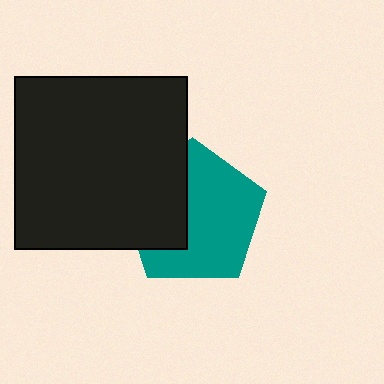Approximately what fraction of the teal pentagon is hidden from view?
Roughly 36% of the teal pentagon is hidden behind the black square.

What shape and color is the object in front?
The object in front is a black square.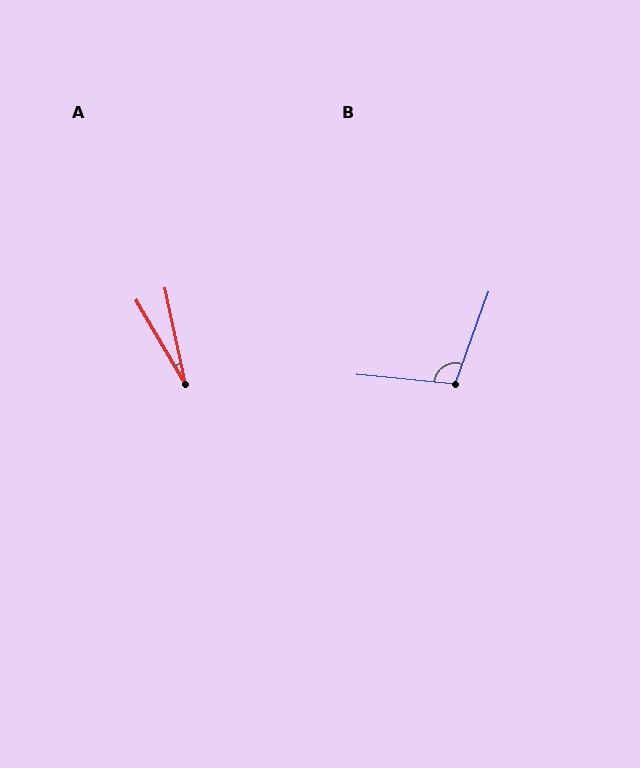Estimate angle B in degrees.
Approximately 104 degrees.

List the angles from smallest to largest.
A (19°), B (104°).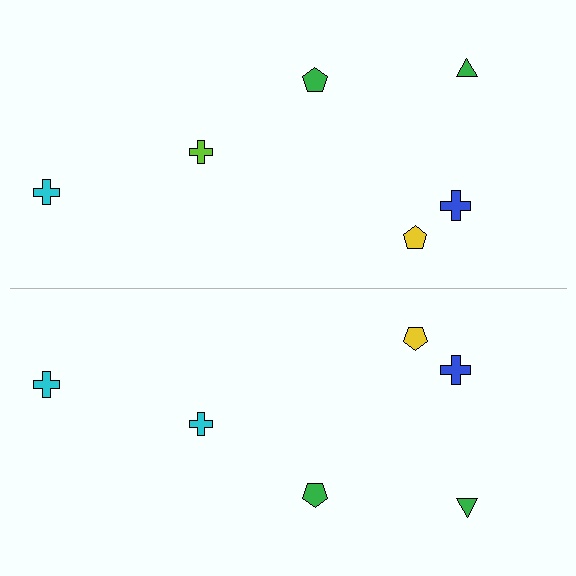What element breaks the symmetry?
The cyan cross on the bottom side breaks the symmetry — its mirror counterpart is lime.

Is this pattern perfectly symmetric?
No, the pattern is not perfectly symmetric. The cyan cross on the bottom side breaks the symmetry — its mirror counterpart is lime.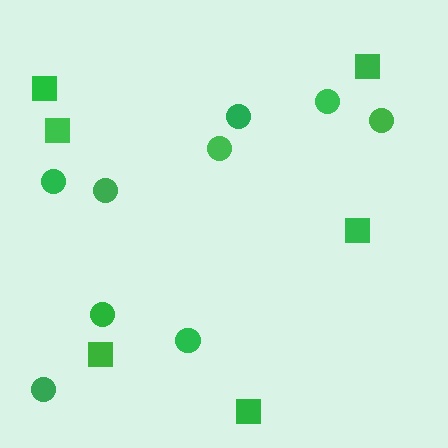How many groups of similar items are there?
There are 2 groups: one group of squares (6) and one group of circles (9).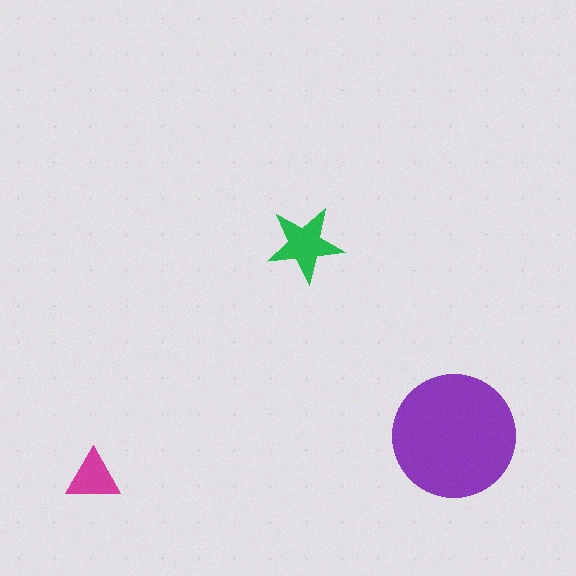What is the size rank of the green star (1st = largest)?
2nd.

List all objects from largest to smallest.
The purple circle, the green star, the magenta triangle.